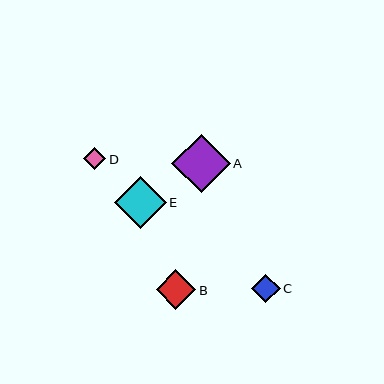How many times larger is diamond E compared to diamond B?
Diamond E is approximately 1.3 times the size of diamond B.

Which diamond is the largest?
Diamond A is the largest with a size of approximately 58 pixels.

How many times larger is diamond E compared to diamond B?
Diamond E is approximately 1.3 times the size of diamond B.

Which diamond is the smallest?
Diamond D is the smallest with a size of approximately 22 pixels.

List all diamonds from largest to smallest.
From largest to smallest: A, E, B, C, D.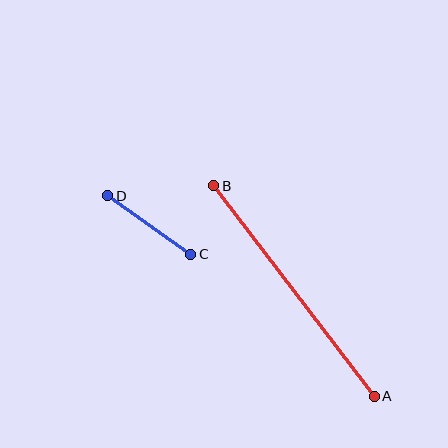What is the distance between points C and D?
The distance is approximately 101 pixels.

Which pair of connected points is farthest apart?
Points A and B are farthest apart.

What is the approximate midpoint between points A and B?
The midpoint is at approximately (294, 291) pixels.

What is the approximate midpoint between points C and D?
The midpoint is at approximately (149, 225) pixels.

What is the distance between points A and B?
The distance is approximately 265 pixels.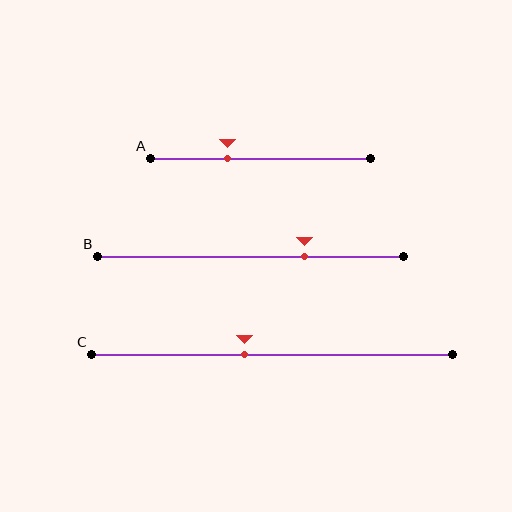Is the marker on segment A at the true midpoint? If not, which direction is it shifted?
No, the marker on segment A is shifted to the left by about 15% of the segment length.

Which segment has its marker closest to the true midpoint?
Segment C has its marker closest to the true midpoint.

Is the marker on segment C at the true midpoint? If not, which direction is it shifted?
No, the marker on segment C is shifted to the left by about 8% of the segment length.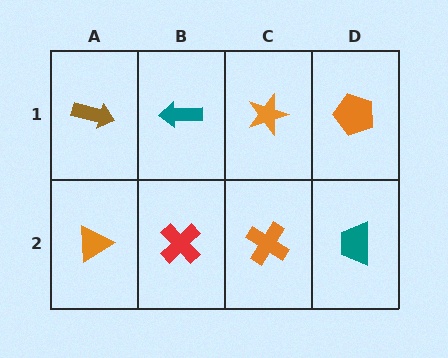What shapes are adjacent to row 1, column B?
A red cross (row 2, column B), a brown arrow (row 1, column A), an orange star (row 1, column C).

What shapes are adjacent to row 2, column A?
A brown arrow (row 1, column A), a red cross (row 2, column B).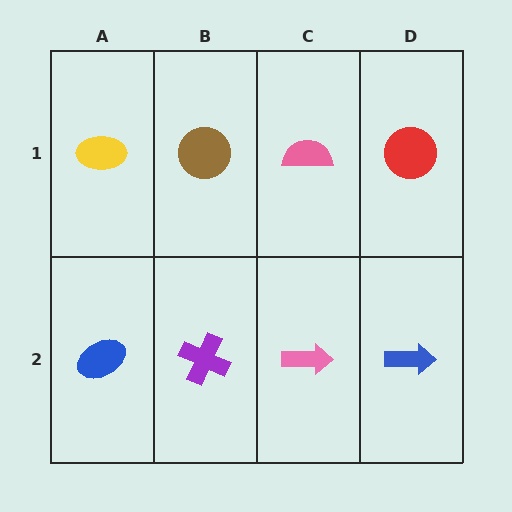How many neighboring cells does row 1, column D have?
2.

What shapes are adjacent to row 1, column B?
A purple cross (row 2, column B), a yellow ellipse (row 1, column A), a pink semicircle (row 1, column C).